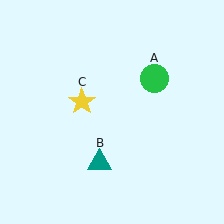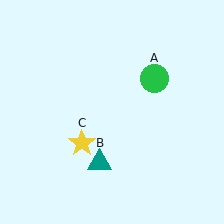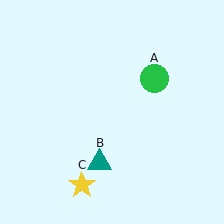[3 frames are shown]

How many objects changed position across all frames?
1 object changed position: yellow star (object C).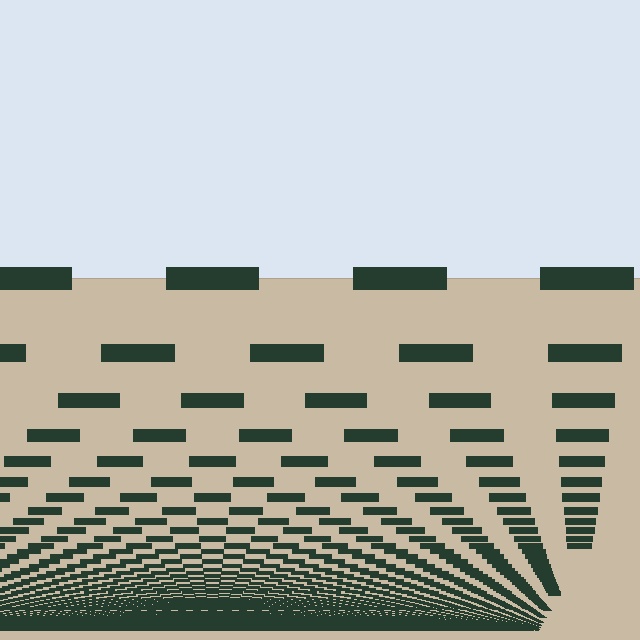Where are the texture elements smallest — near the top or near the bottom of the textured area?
Near the bottom.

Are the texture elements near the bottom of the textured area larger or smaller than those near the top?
Smaller. The gradient is inverted — elements near the bottom are smaller and denser.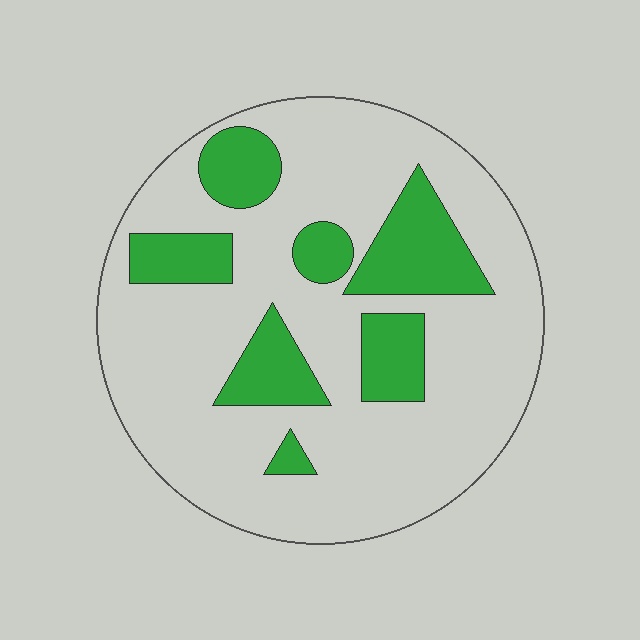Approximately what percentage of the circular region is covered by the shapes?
Approximately 25%.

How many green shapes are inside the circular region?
7.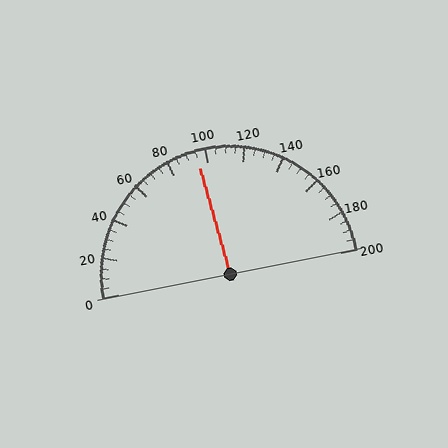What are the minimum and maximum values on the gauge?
The gauge ranges from 0 to 200.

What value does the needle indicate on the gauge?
The needle indicates approximately 95.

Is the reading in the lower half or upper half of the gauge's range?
The reading is in the lower half of the range (0 to 200).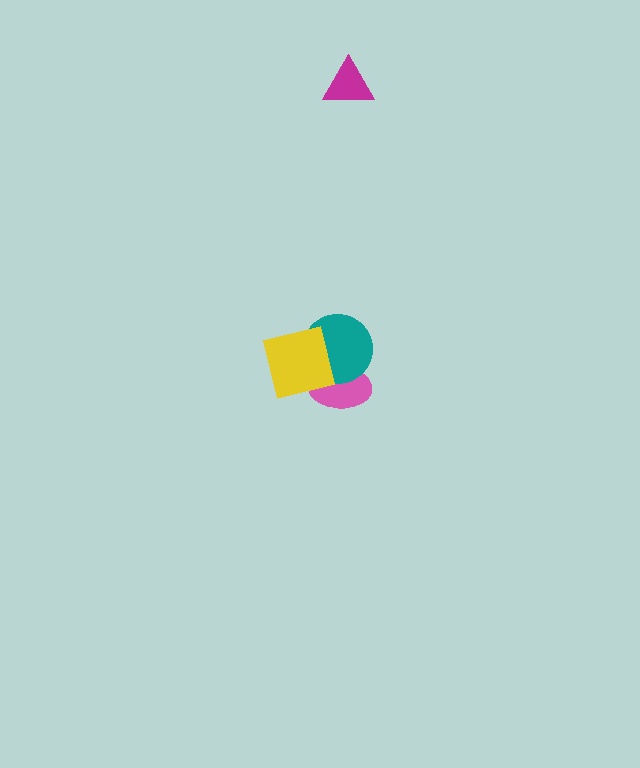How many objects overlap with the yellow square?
2 objects overlap with the yellow square.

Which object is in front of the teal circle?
The yellow square is in front of the teal circle.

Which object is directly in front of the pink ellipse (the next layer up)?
The teal circle is directly in front of the pink ellipse.